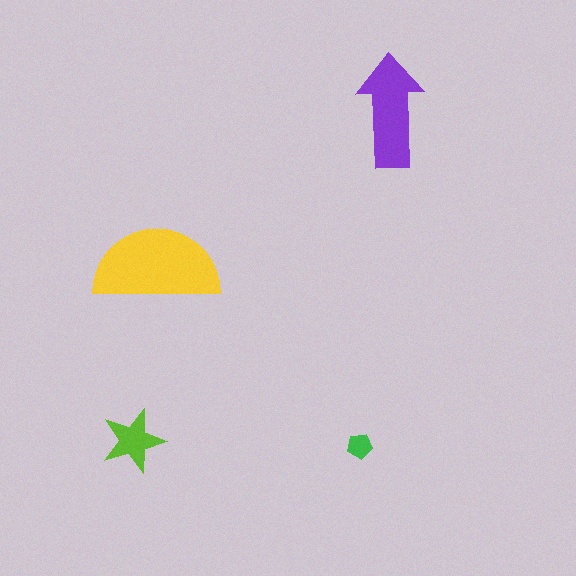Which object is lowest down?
The green pentagon is bottommost.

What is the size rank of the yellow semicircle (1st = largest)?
1st.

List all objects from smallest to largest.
The green pentagon, the lime star, the purple arrow, the yellow semicircle.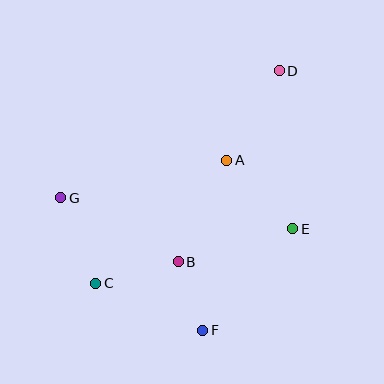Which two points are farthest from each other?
Points C and D are farthest from each other.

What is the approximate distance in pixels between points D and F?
The distance between D and F is approximately 270 pixels.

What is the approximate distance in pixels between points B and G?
The distance between B and G is approximately 134 pixels.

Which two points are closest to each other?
Points B and F are closest to each other.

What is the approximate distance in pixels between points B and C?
The distance between B and C is approximately 85 pixels.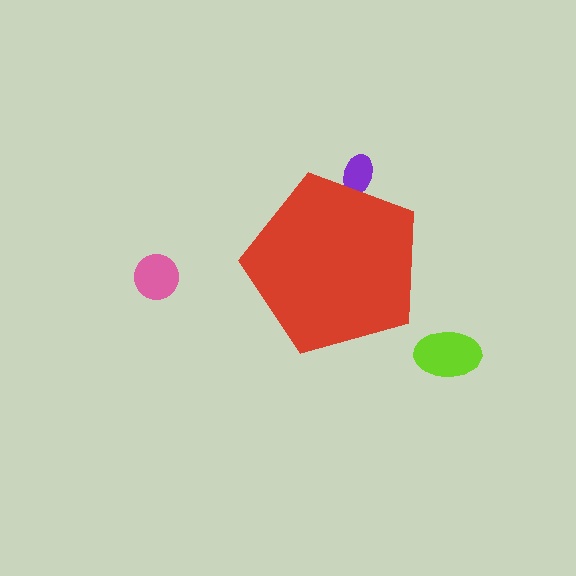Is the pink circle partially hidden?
No, the pink circle is fully visible.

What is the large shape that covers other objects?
A red pentagon.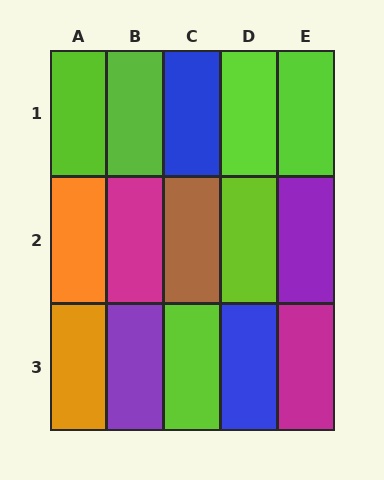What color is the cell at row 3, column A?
Orange.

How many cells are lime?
6 cells are lime.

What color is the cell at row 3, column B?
Purple.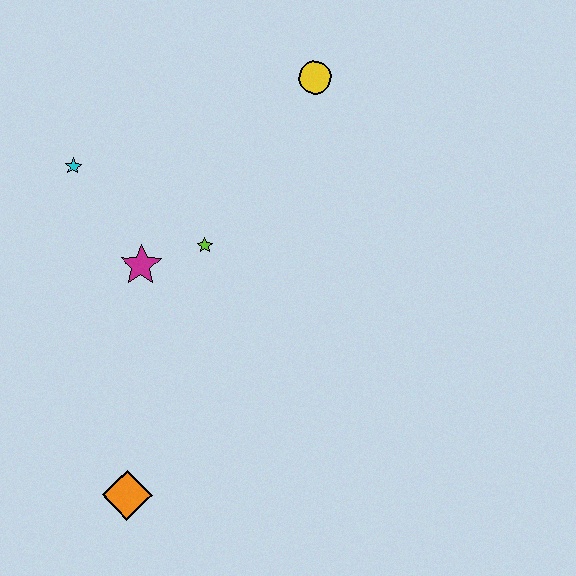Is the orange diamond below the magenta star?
Yes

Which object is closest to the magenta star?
The lime star is closest to the magenta star.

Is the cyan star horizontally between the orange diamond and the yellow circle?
No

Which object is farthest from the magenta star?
The yellow circle is farthest from the magenta star.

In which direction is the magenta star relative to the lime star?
The magenta star is to the left of the lime star.